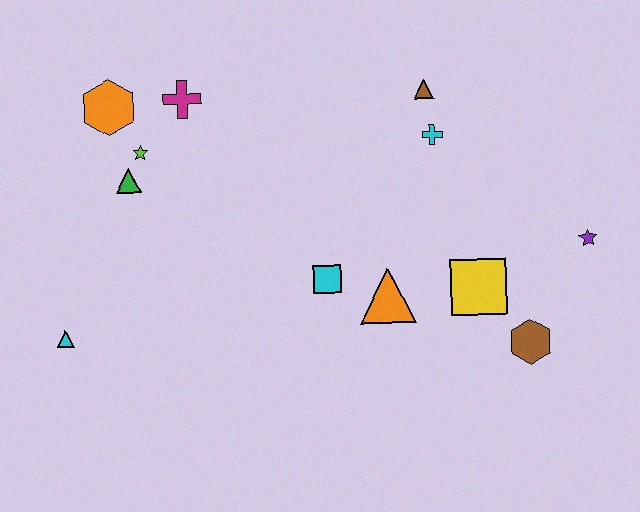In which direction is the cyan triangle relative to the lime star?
The cyan triangle is below the lime star.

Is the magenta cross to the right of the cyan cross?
No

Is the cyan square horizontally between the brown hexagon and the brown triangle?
No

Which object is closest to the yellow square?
The brown hexagon is closest to the yellow square.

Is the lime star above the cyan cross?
No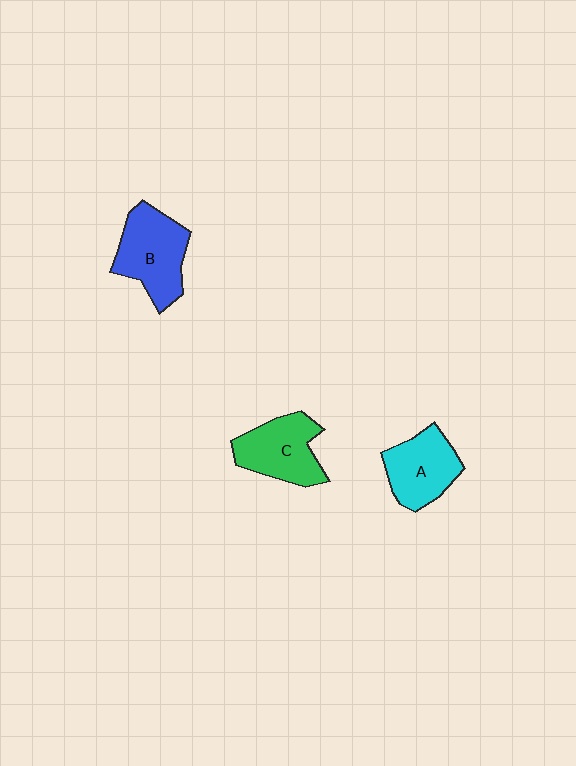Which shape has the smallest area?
Shape A (cyan).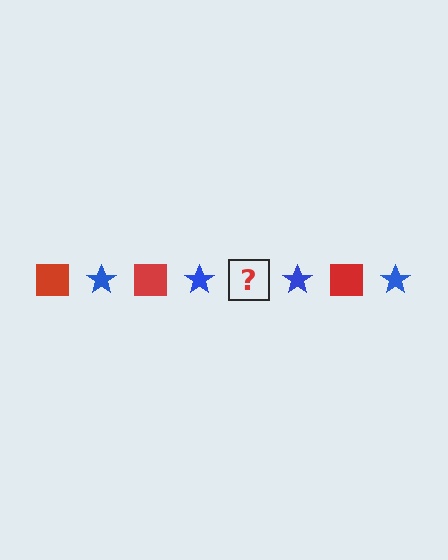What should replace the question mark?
The question mark should be replaced with a red square.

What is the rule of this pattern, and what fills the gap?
The rule is that the pattern alternates between red square and blue star. The gap should be filled with a red square.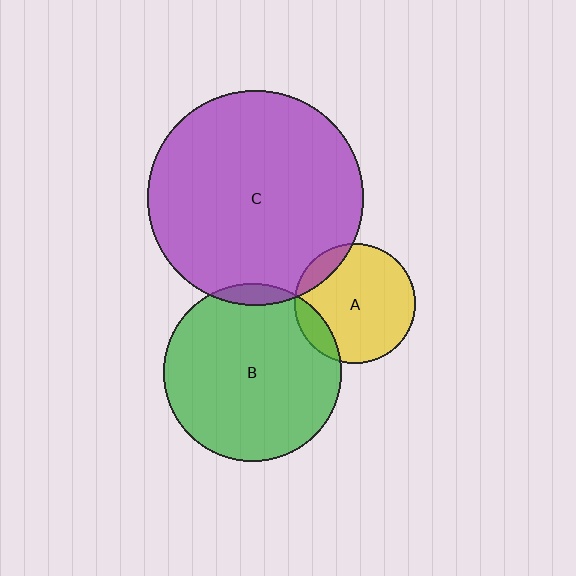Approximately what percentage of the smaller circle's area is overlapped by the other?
Approximately 5%.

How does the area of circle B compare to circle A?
Approximately 2.2 times.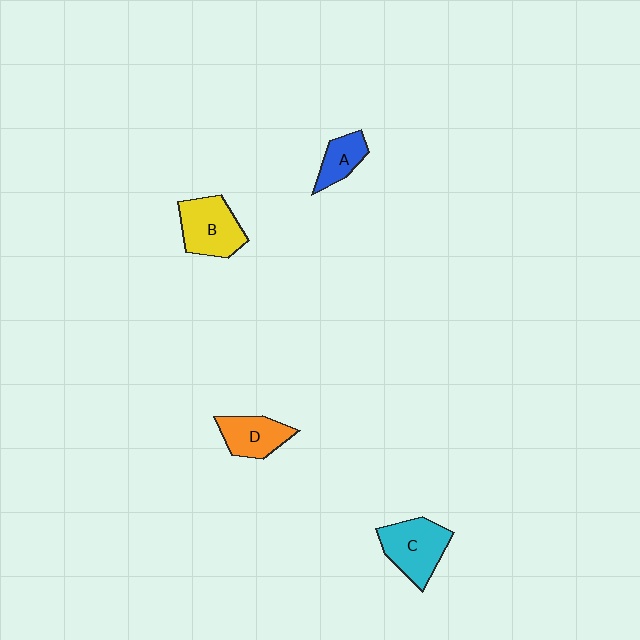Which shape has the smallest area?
Shape A (blue).